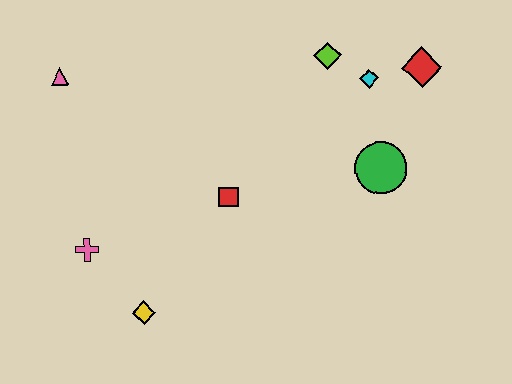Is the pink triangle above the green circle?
Yes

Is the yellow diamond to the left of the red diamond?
Yes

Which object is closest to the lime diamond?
The cyan diamond is closest to the lime diamond.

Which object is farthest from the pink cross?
The red diamond is farthest from the pink cross.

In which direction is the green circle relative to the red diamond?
The green circle is below the red diamond.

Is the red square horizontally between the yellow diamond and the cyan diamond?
Yes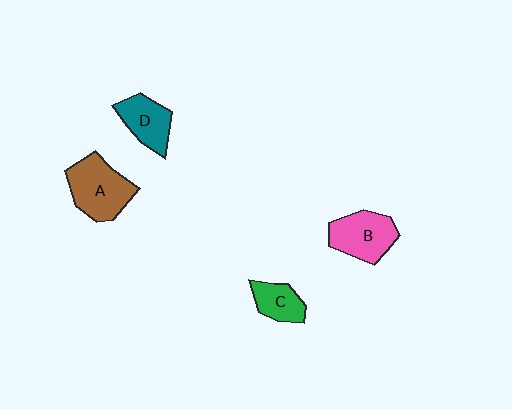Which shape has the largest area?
Shape A (brown).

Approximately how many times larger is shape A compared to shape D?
Approximately 1.4 times.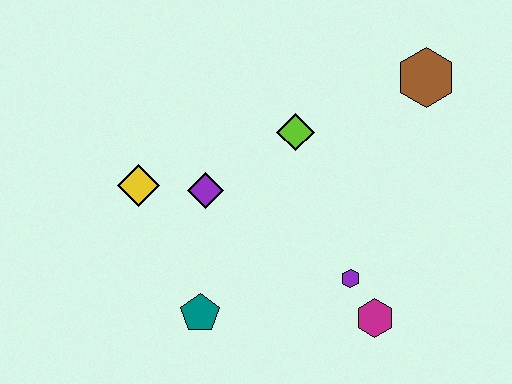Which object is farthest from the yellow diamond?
The brown hexagon is farthest from the yellow diamond.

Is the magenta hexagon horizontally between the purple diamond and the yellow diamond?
No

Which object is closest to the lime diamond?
The purple diamond is closest to the lime diamond.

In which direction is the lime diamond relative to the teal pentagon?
The lime diamond is above the teal pentagon.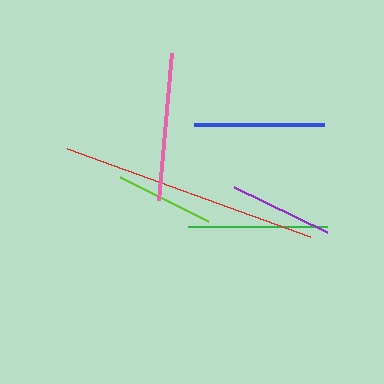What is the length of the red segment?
The red segment is approximately 259 pixels long.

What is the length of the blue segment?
The blue segment is approximately 129 pixels long.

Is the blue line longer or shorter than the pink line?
The pink line is longer than the blue line.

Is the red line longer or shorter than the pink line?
The red line is longer than the pink line.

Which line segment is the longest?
The red line is the longest at approximately 259 pixels.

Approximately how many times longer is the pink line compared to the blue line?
The pink line is approximately 1.1 times the length of the blue line.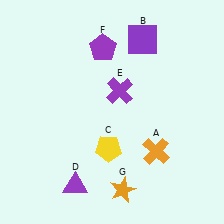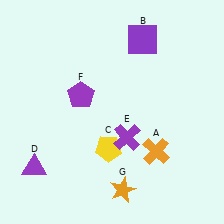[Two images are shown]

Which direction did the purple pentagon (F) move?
The purple pentagon (F) moved down.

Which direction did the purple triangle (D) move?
The purple triangle (D) moved left.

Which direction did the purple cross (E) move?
The purple cross (E) moved down.